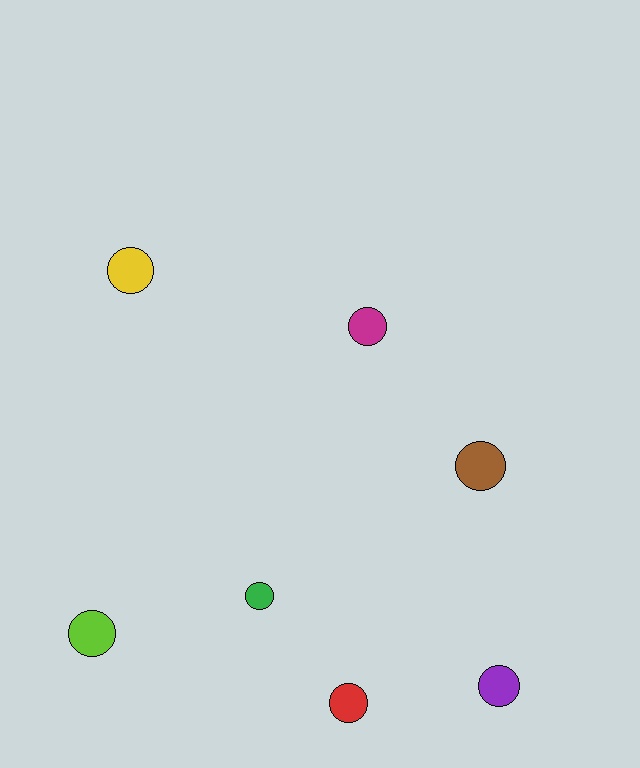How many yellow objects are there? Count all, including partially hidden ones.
There is 1 yellow object.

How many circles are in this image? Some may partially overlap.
There are 7 circles.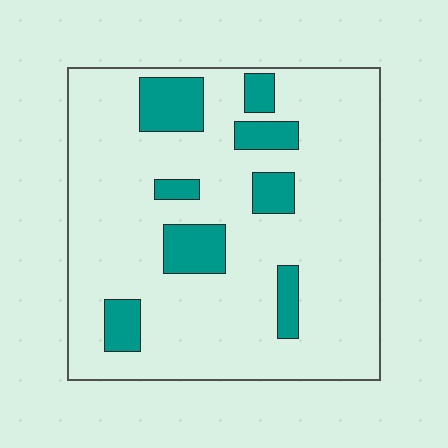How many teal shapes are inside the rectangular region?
8.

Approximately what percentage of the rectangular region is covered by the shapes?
Approximately 15%.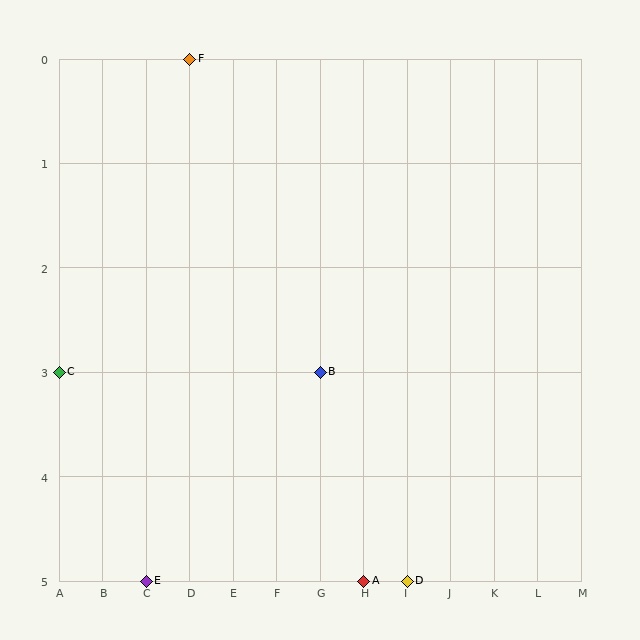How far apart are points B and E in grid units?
Points B and E are 4 columns and 2 rows apart (about 4.5 grid units diagonally).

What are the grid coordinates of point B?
Point B is at grid coordinates (G, 3).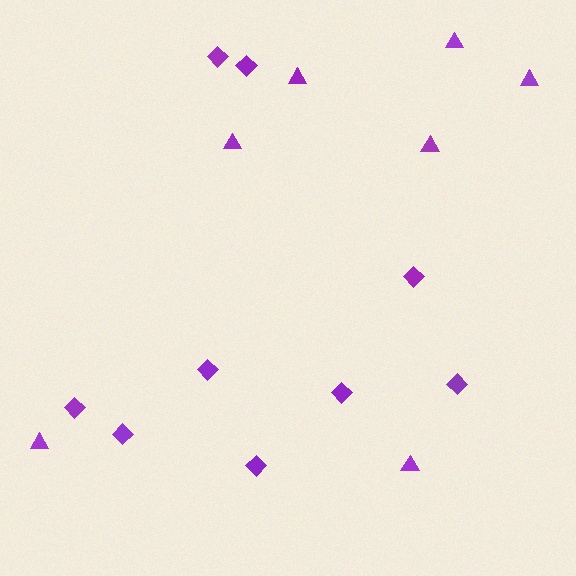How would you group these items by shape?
There are 2 groups: one group of triangles (7) and one group of diamonds (9).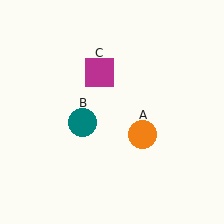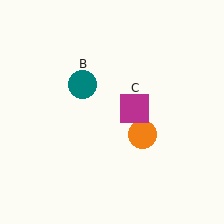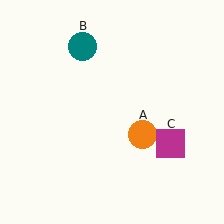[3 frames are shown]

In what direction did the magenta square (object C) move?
The magenta square (object C) moved down and to the right.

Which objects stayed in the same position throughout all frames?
Orange circle (object A) remained stationary.